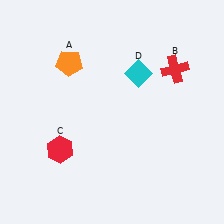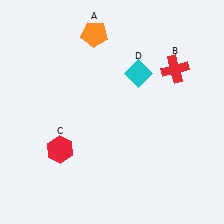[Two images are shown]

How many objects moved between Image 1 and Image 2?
1 object moved between the two images.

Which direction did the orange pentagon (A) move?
The orange pentagon (A) moved up.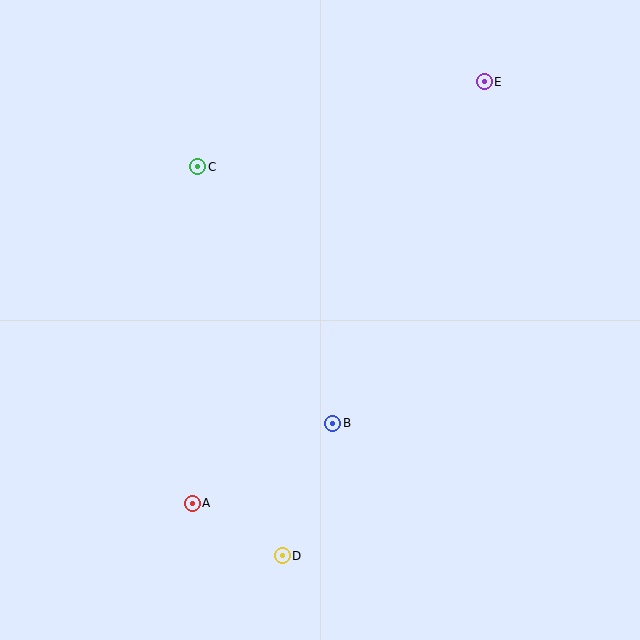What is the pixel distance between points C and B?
The distance between C and B is 290 pixels.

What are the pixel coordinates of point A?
Point A is at (192, 503).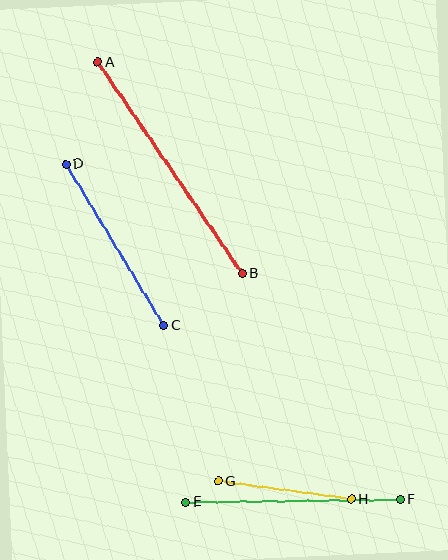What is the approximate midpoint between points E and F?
The midpoint is at approximately (293, 501) pixels.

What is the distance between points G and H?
The distance is approximately 134 pixels.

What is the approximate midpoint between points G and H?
The midpoint is at approximately (285, 490) pixels.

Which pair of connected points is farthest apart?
Points A and B are farthest apart.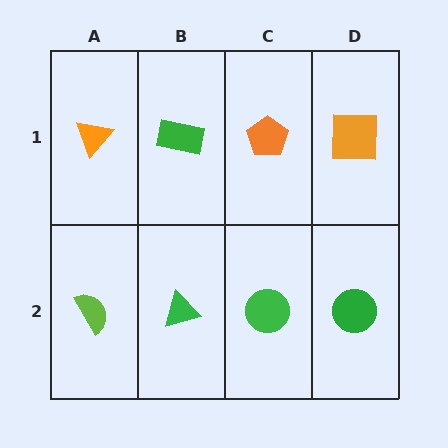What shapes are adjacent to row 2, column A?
An orange triangle (row 1, column A), a green triangle (row 2, column B).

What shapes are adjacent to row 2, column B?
A green rectangle (row 1, column B), a lime semicircle (row 2, column A), a green circle (row 2, column C).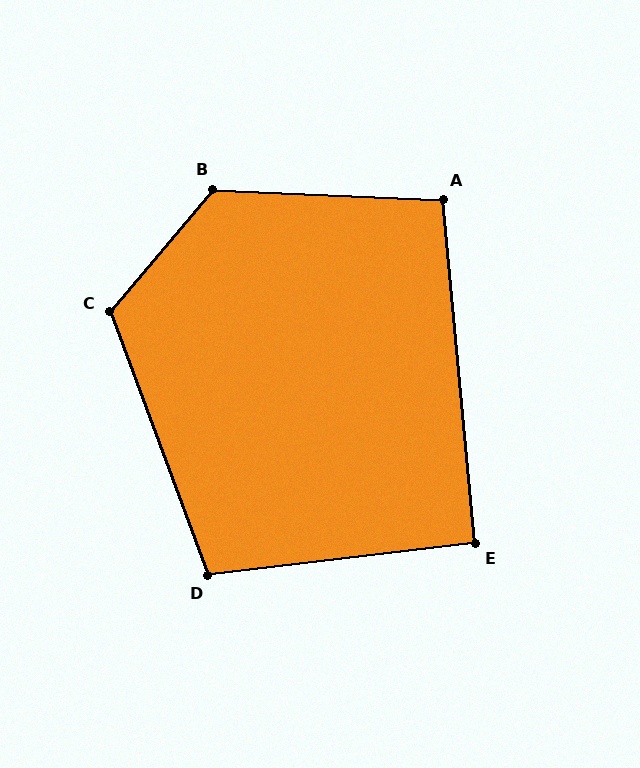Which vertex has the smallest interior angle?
E, at approximately 92 degrees.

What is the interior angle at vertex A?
Approximately 98 degrees (obtuse).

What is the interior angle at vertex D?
Approximately 103 degrees (obtuse).